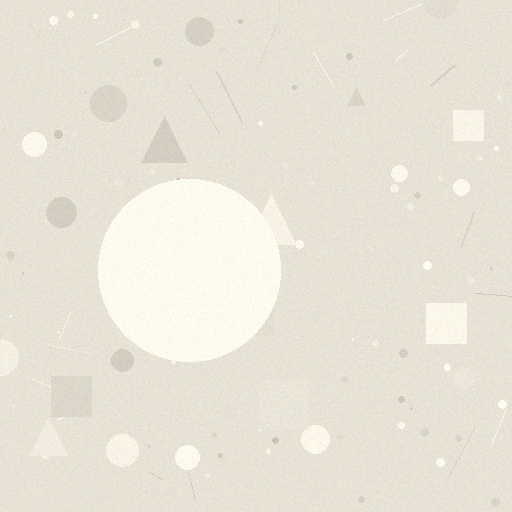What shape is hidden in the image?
A circle is hidden in the image.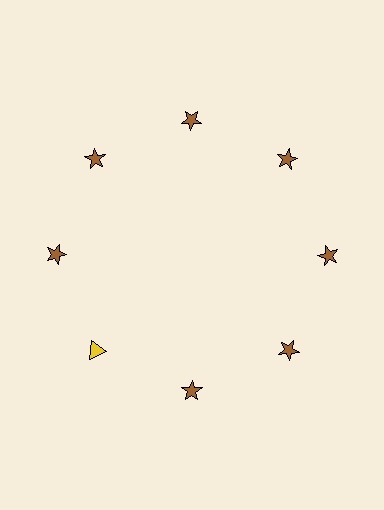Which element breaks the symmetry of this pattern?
The yellow triangle at roughly the 8 o'clock position breaks the symmetry. All other shapes are brown stars.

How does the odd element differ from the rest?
It differs in both color (yellow instead of brown) and shape (triangle instead of star).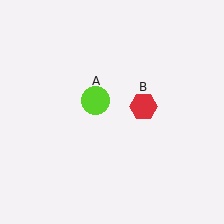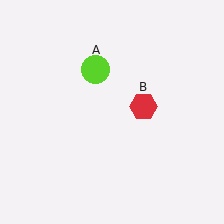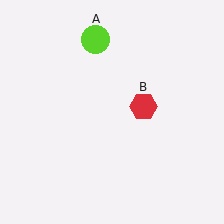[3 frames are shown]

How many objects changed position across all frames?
1 object changed position: lime circle (object A).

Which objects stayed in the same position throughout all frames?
Red hexagon (object B) remained stationary.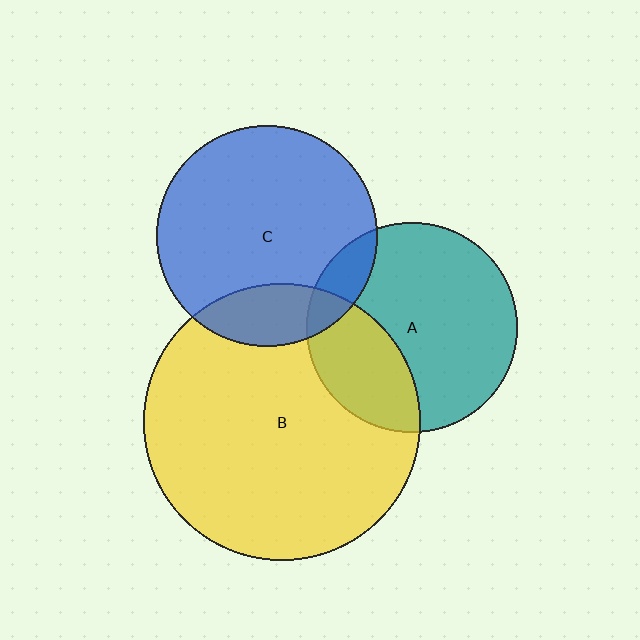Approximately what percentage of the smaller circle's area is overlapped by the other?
Approximately 20%.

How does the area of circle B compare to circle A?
Approximately 1.7 times.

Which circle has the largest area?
Circle B (yellow).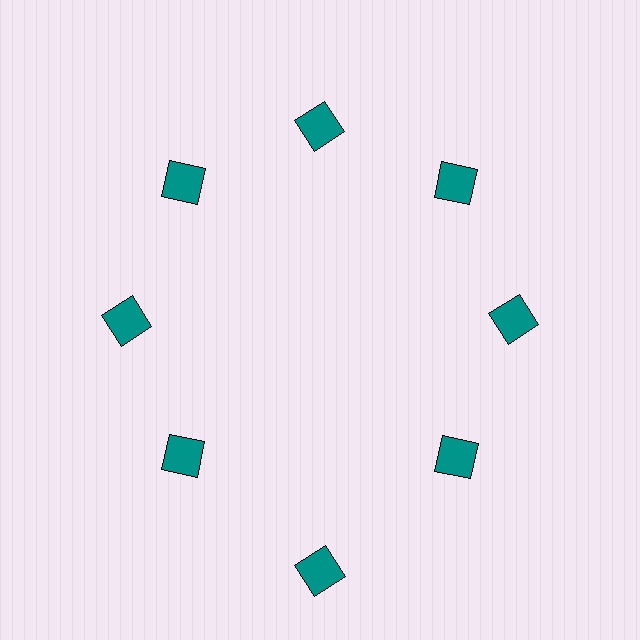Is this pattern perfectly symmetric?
No. The 8 teal squares are arranged in a ring, but one element near the 6 o'clock position is pushed outward from the center, breaking the 8-fold rotational symmetry.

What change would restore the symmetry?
The symmetry would be restored by moving it inward, back onto the ring so that all 8 squares sit at equal angles and equal distance from the center.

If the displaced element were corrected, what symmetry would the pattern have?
It would have 8-fold rotational symmetry — the pattern would map onto itself every 45 degrees.